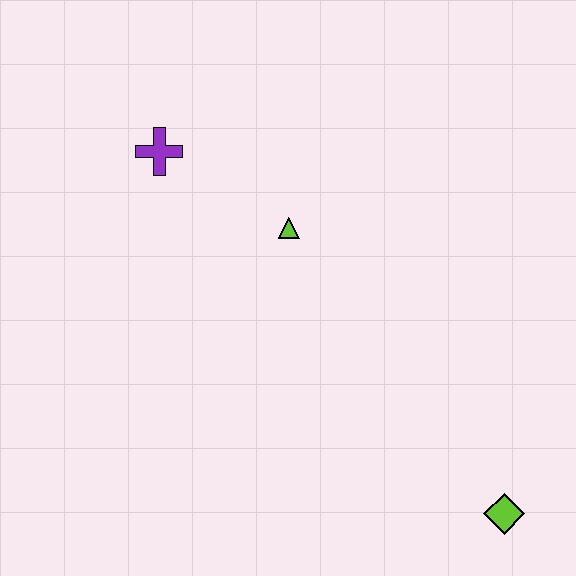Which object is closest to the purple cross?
The lime triangle is closest to the purple cross.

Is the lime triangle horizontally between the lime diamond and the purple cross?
Yes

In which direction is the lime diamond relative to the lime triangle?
The lime diamond is below the lime triangle.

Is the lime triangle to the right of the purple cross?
Yes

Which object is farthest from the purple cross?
The lime diamond is farthest from the purple cross.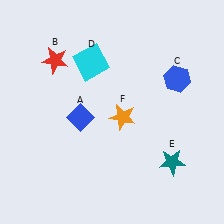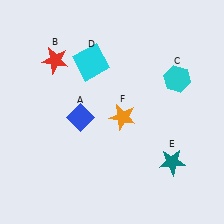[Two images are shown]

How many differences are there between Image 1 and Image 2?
There is 1 difference between the two images.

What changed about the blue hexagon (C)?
In Image 1, C is blue. In Image 2, it changed to cyan.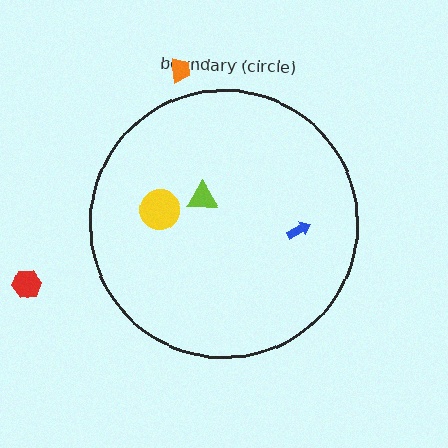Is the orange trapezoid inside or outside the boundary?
Outside.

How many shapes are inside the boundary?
3 inside, 2 outside.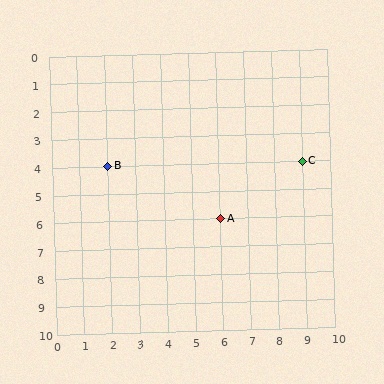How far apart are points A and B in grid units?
Points A and B are 4 columns and 2 rows apart (about 4.5 grid units diagonally).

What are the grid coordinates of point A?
Point A is at grid coordinates (6, 6).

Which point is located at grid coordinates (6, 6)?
Point A is at (6, 6).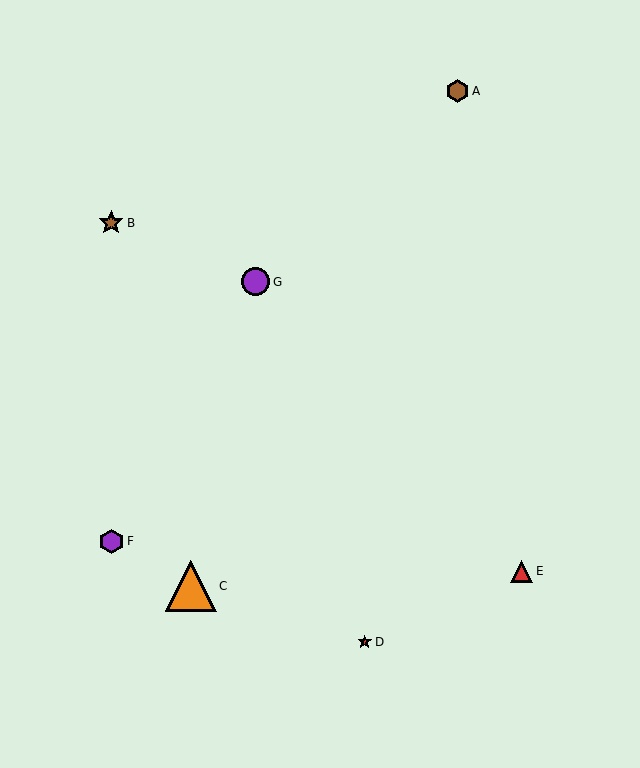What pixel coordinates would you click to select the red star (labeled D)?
Click at (365, 642) to select the red star D.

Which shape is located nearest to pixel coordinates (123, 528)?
The purple hexagon (labeled F) at (112, 541) is nearest to that location.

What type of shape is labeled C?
Shape C is an orange triangle.